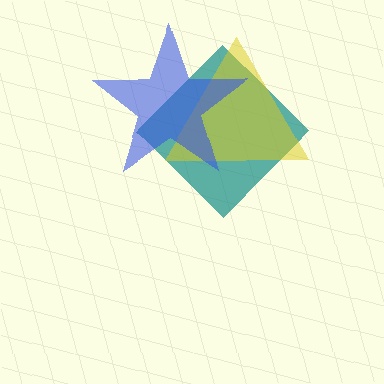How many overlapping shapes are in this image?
There are 3 overlapping shapes in the image.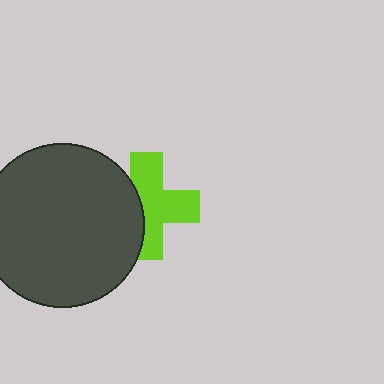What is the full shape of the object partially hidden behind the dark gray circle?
The partially hidden object is a lime cross.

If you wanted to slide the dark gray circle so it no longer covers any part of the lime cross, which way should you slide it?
Slide it left — that is the most direct way to separate the two shapes.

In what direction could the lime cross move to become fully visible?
The lime cross could move right. That would shift it out from behind the dark gray circle entirely.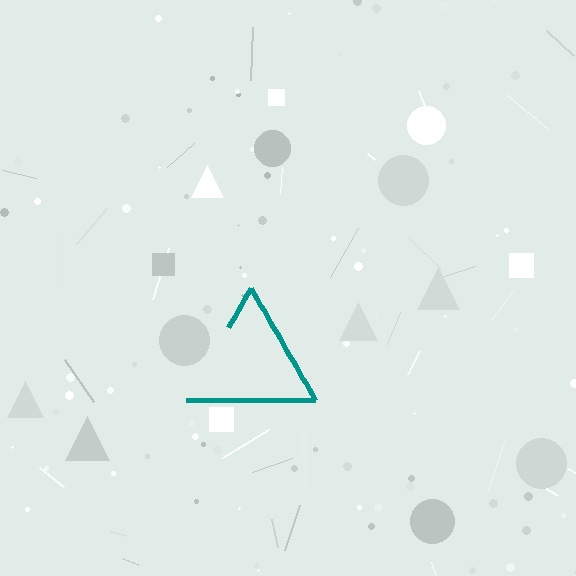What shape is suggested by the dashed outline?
The dashed outline suggests a triangle.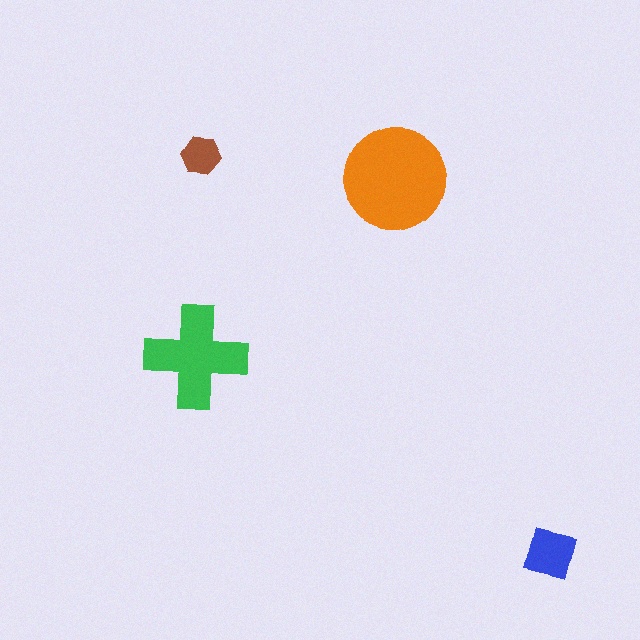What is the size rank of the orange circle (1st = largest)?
1st.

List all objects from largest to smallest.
The orange circle, the green cross, the blue square, the brown hexagon.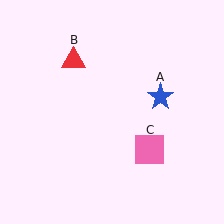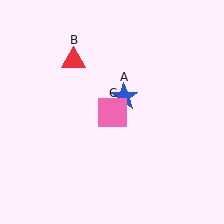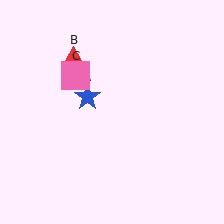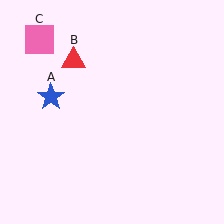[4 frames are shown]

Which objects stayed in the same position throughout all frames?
Red triangle (object B) remained stationary.